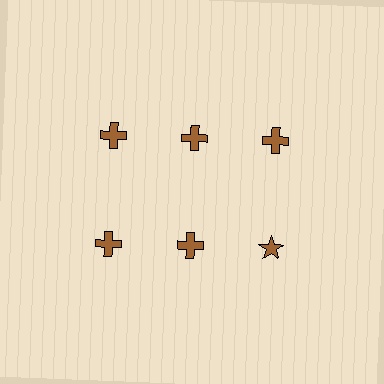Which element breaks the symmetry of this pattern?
The brown star in the second row, center column breaks the symmetry. All other shapes are brown crosses.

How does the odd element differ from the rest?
It has a different shape: star instead of cross.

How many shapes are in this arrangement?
There are 6 shapes arranged in a grid pattern.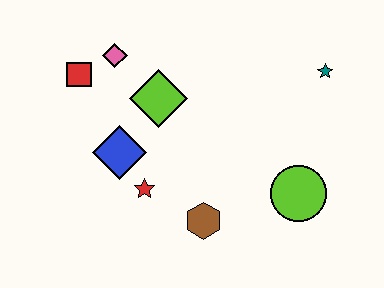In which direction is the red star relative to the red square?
The red star is below the red square.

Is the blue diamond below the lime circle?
No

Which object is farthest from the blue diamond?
The teal star is farthest from the blue diamond.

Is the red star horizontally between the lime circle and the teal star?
No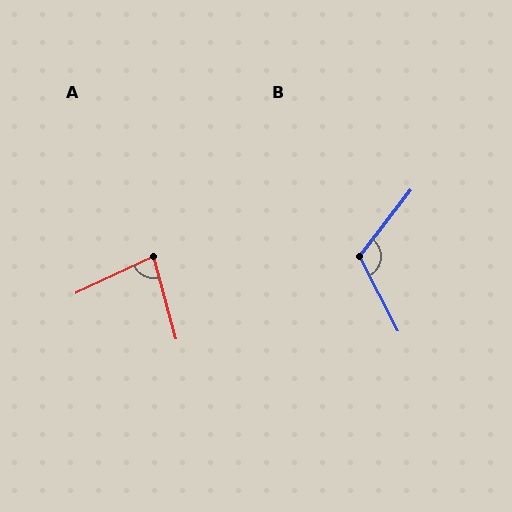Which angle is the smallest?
A, at approximately 80 degrees.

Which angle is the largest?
B, at approximately 115 degrees.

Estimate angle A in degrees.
Approximately 80 degrees.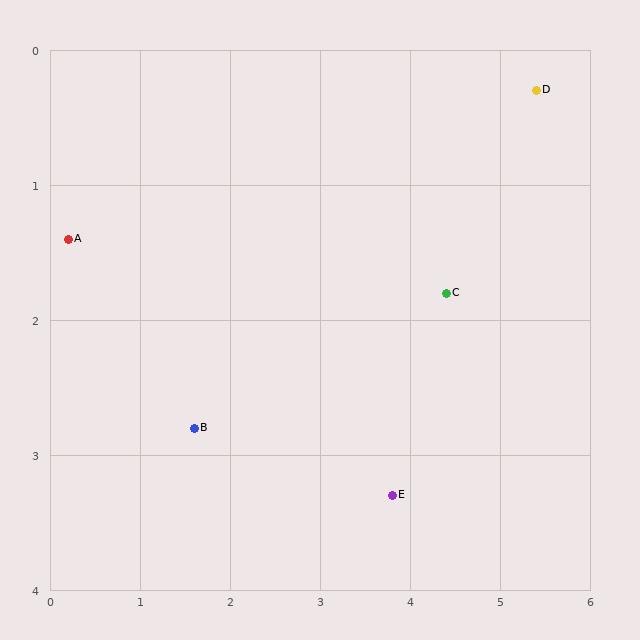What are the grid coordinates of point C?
Point C is at approximately (4.4, 1.8).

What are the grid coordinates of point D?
Point D is at approximately (5.4, 0.3).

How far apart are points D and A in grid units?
Points D and A are about 5.3 grid units apart.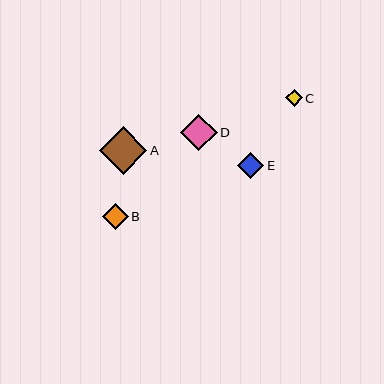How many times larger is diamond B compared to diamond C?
Diamond B is approximately 1.6 times the size of diamond C.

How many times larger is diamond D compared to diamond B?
Diamond D is approximately 1.4 times the size of diamond B.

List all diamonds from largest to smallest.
From largest to smallest: A, D, B, E, C.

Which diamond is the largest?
Diamond A is the largest with a size of approximately 47 pixels.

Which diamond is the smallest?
Diamond C is the smallest with a size of approximately 16 pixels.